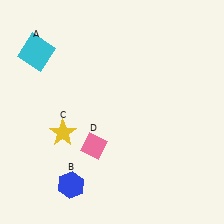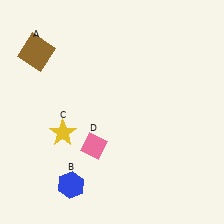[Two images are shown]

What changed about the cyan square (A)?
In Image 1, A is cyan. In Image 2, it changed to brown.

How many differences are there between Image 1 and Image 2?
There is 1 difference between the two images.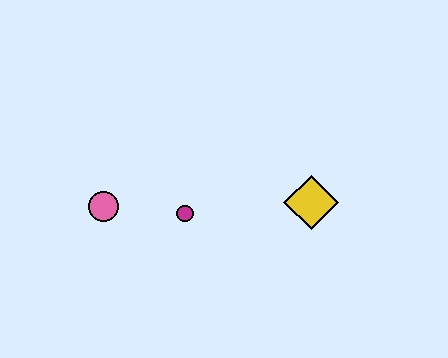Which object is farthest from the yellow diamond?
The pink circle is farthest from the yellow diamond.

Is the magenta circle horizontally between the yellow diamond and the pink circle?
Yes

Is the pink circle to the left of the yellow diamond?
Yes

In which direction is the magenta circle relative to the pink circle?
The magenta circle is to the right of the pink circle.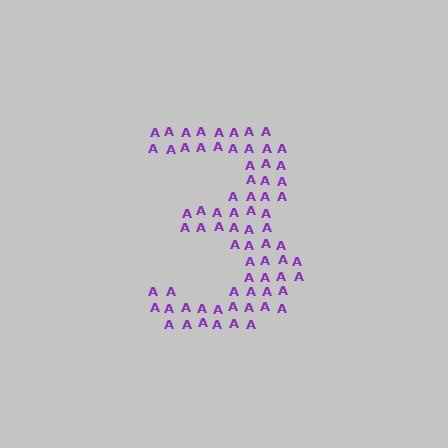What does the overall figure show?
The overall figure shows the digit 3.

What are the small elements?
The small elements are letter A's.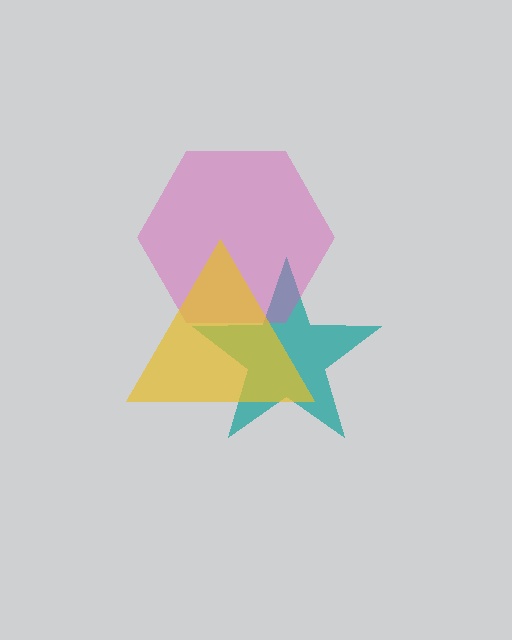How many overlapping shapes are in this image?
There are 3 overlapping shapes in the image.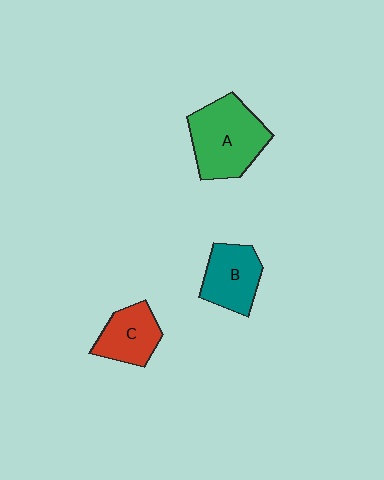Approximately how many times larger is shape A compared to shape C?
Approximately 1.6 times.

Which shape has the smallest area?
Shape C (red).